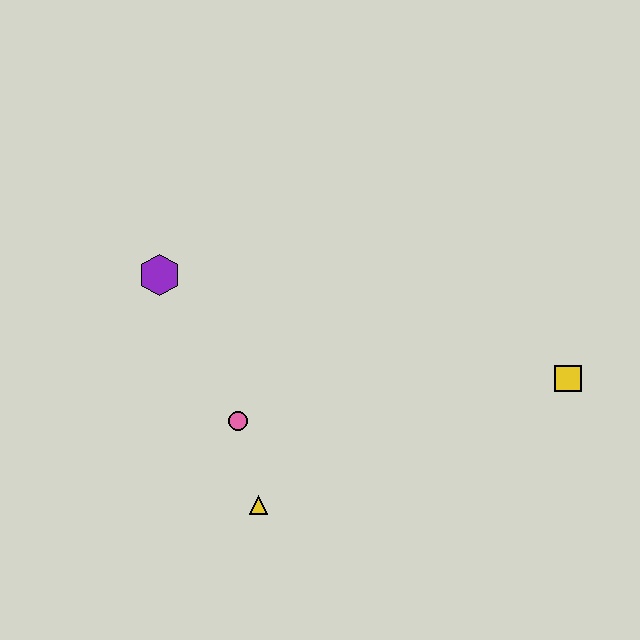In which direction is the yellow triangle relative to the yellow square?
The yellow triangle is to the left of the yellow square.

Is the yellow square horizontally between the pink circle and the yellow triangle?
No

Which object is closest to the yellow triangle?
The pink circle is closest to the yellow triangle.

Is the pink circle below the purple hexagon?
Yes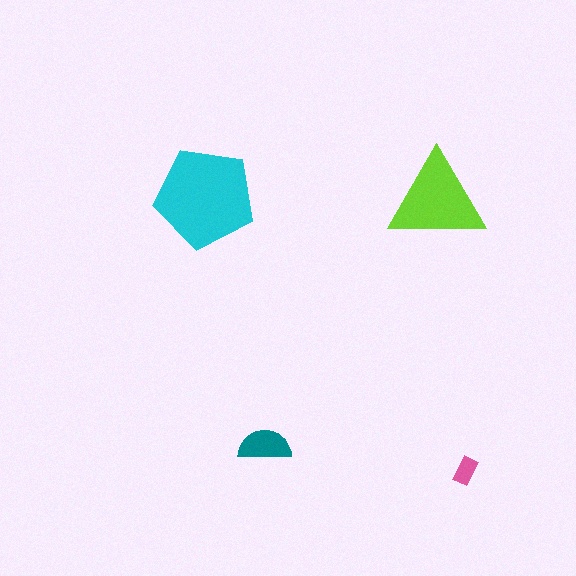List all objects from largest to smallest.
The cyan pentagon, the lime triangle, the teal semicircle, the pink rectangle.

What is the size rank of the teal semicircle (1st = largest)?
3rd.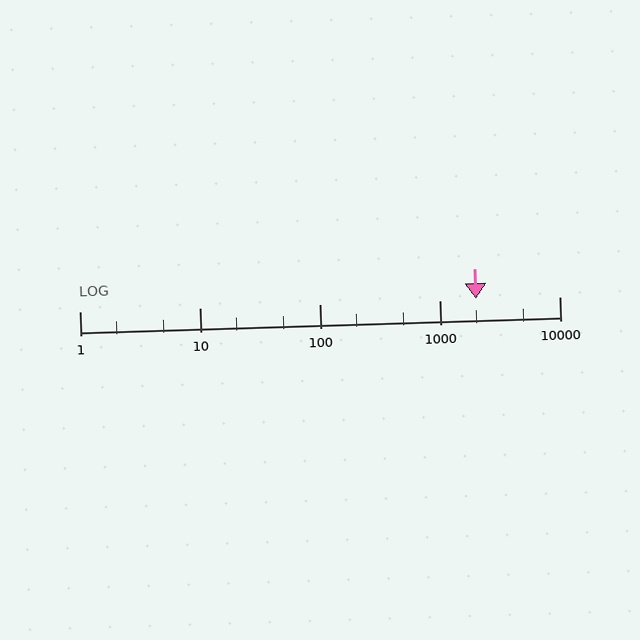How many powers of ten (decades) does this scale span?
The scale spans 4 decades, from 1 to 10000.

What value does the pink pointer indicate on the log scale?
The pointer indicates approximately 2000.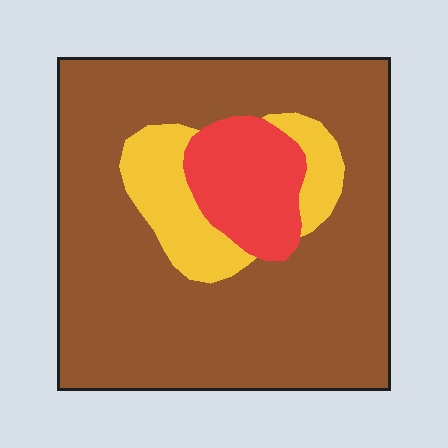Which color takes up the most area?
Brown, at roughly 75%.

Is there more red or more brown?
Brown.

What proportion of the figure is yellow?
Yellow takes up about one eighth (1/8) of the figure.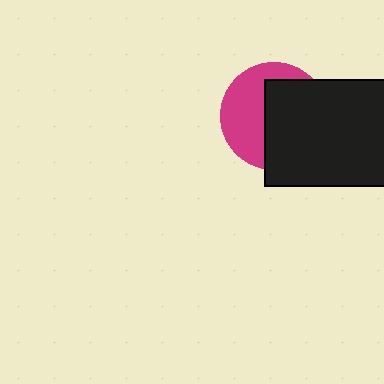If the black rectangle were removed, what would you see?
You would see the complete magenta circle.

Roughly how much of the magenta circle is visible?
A small part of it is visible (roughly 45%).